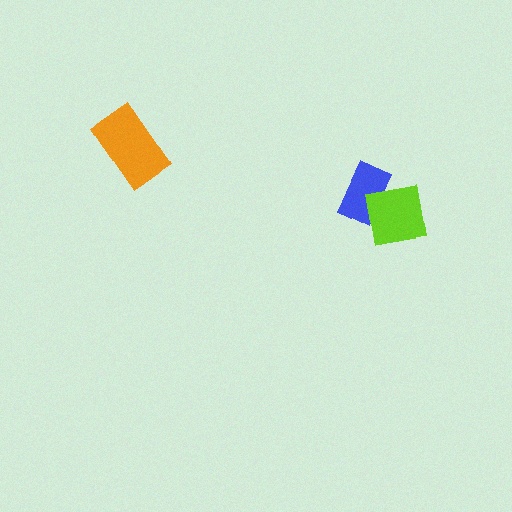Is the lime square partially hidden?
No, no other shape covers it.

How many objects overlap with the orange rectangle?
0 objects overlap with the orange rectangle.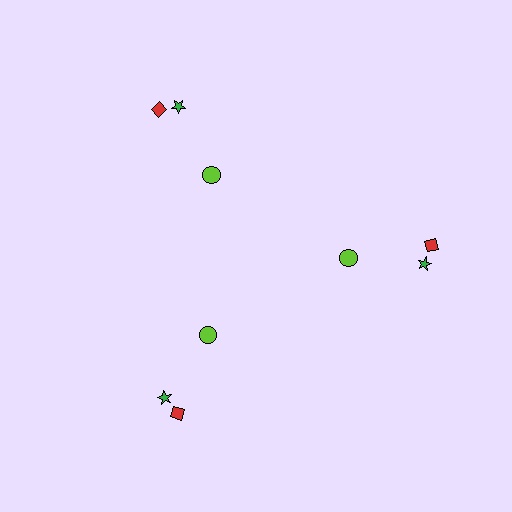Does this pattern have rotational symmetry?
Yes, this pattern has 3-fold rotational symmetry. It looks the same after rotating 120 degrees around the center.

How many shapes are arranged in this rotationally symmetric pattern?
There are 9 shapes, arranged in 3 groups of 3.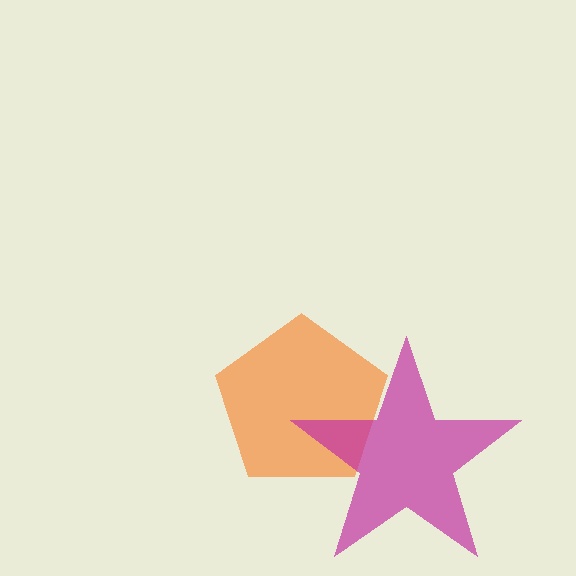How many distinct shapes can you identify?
There are 2 distinct shapes: an orange pentagon, a magenta star.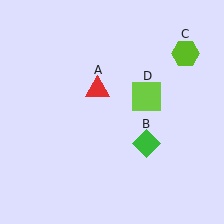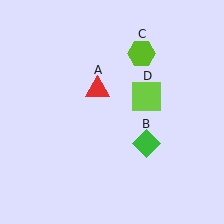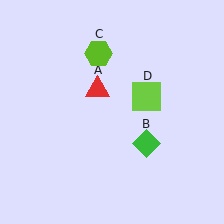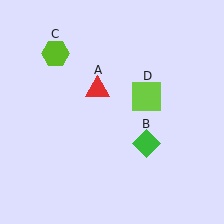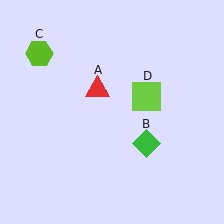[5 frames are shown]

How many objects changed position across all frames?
1 object changed position: lime hexagon (object C).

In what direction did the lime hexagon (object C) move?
The lime hexagon (object C) moved left.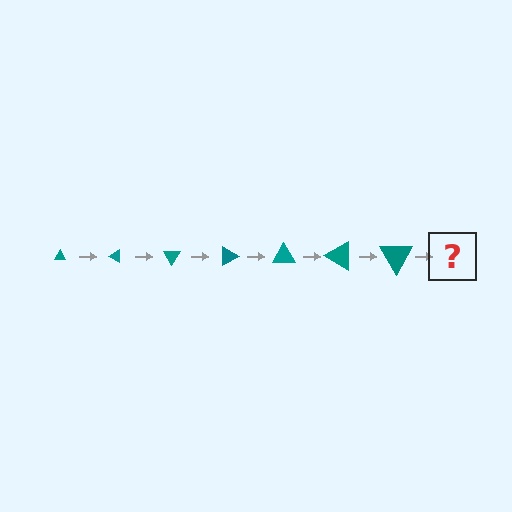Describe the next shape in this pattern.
It should be a triangle, larger than the previous one and rotated 210 degrees from the start.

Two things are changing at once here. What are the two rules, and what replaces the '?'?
The two rules are that the triangle grows larger each step and it rotates 30 degrees each step. The '?' should be a triangle, larger than the previous one and rotated 210 degrees from the start.